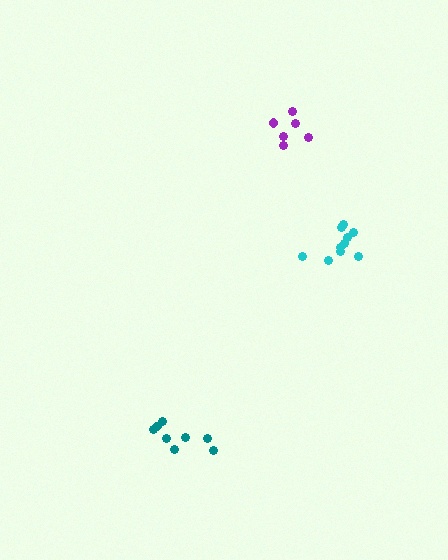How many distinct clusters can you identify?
There are 3 distinct clusters.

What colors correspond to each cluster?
The clusters are colored: teal, cyan, purple.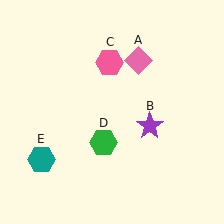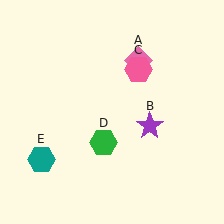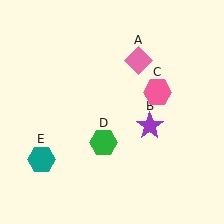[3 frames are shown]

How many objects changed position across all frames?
1 object changed position: pink hexagon (object C).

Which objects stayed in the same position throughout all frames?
Pink diamond (object A) and purple star (object B) and green hexagon (object D) and teal hexagon (object E) remained stationary.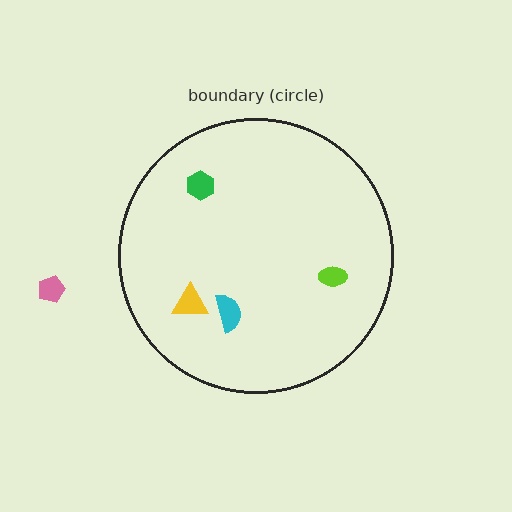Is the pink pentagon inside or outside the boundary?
Outside.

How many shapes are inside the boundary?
4 inside, 1 outside.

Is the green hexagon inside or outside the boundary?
Inside.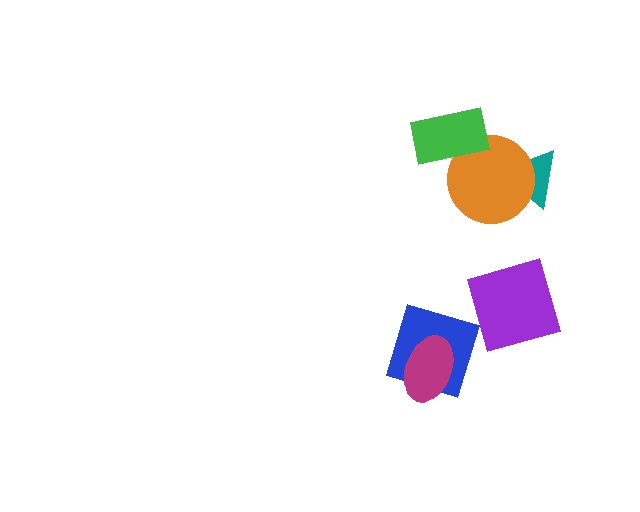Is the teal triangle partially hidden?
Yes, it is partially covered by another shape.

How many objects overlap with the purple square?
0 objects overlap with the purple square.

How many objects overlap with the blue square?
1 object overlaps with the blue square.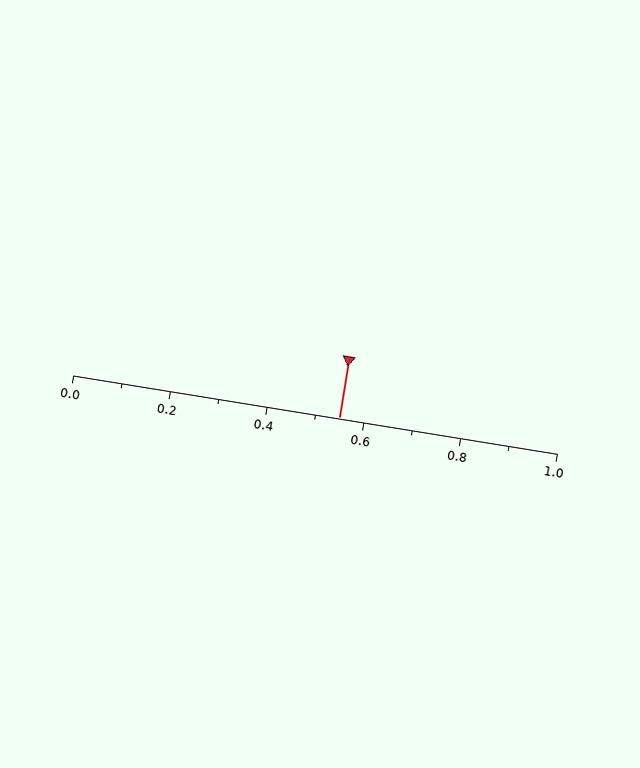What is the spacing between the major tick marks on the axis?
The major ticks are spaced 0.2 apart.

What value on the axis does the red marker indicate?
The marker indicates approximately 0.55.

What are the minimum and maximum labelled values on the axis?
The axis runs from 0.0 to 1.0.